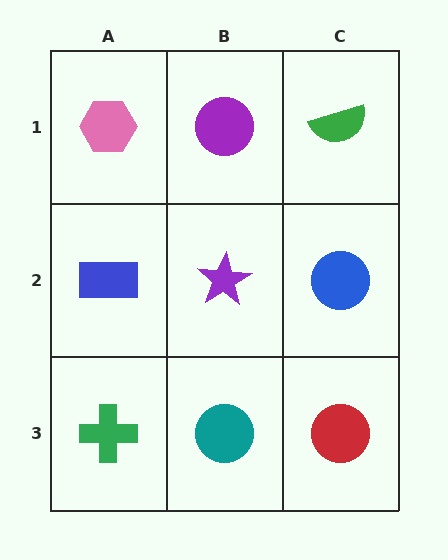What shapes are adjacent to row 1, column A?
A blue rectangle (row 2, column A), a purple circle (row 1, column B).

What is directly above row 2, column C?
A green semicircle.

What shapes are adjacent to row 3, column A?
A blue rectangle (row 2, column A), a teal circle (row 3, column B).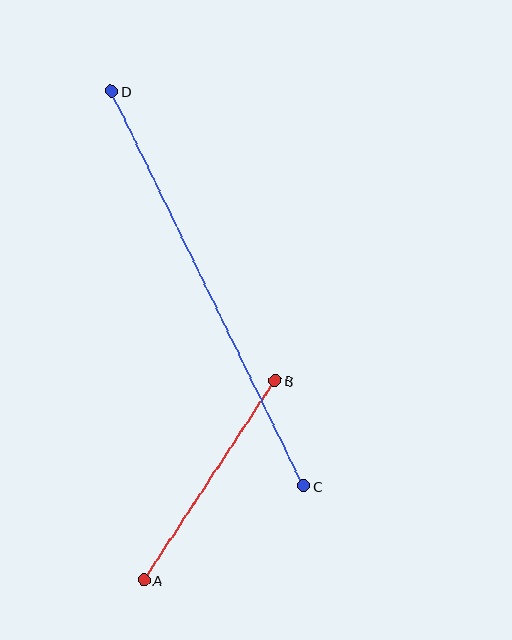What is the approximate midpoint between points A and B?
The midpoint is at approximately (210, 481) pixels.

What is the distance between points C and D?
The distance is approximately 438 pixels.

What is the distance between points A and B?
The distance is approximately 239 pixels.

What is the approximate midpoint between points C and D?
The midpoint is at approximately (208, 289) pixels.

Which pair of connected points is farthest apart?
Points C and D are farthest apart.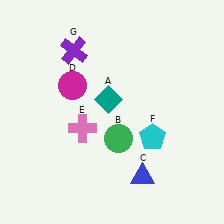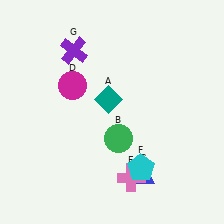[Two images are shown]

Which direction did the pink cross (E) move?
The pink cross (E) moved down.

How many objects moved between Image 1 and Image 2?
2 objects moved between the two images.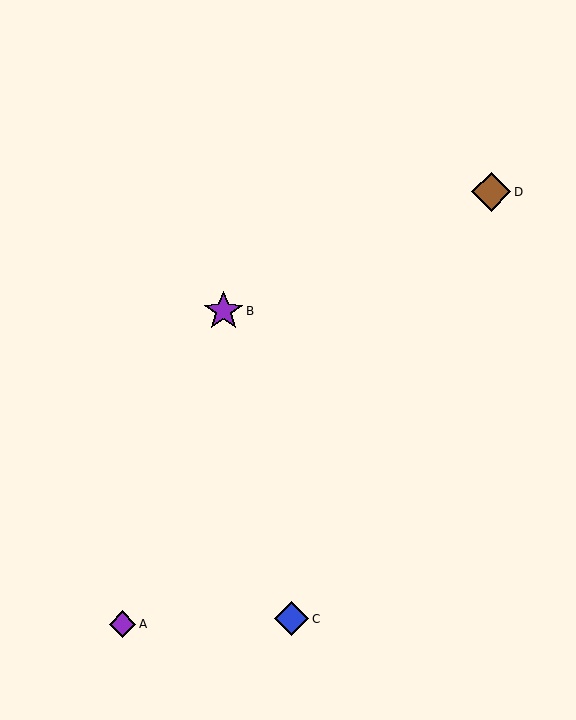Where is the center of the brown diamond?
The center of the brown diamond is at (491, 192).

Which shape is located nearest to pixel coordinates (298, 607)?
The blue diamond (labeled C) at (292, 619) is nearest to that location.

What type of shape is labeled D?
Shape D is a brown diamond.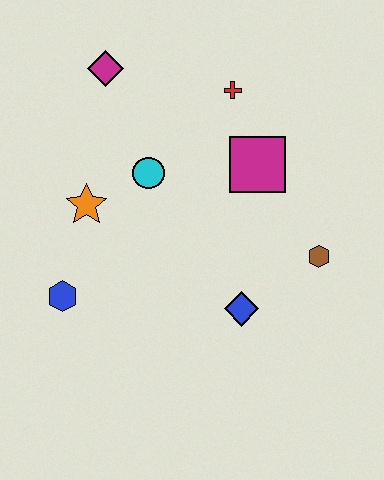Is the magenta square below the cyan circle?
No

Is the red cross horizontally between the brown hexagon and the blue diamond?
No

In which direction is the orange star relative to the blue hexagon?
The orange star is above the blue hexagon.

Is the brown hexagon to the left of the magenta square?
No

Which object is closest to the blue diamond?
The brown hexagon is closest to the blue diamond.